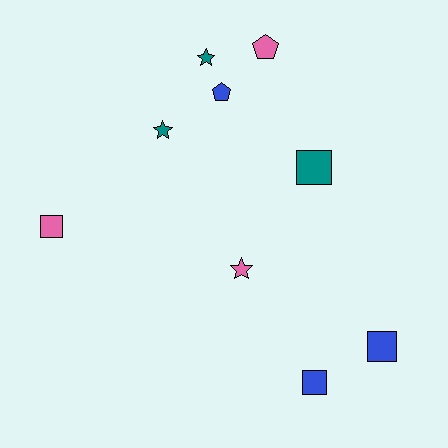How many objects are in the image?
There are 9 objects.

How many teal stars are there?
There are 2 teal stars.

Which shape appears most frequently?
Square, with 4 objects.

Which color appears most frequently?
Teal, with 3 objects.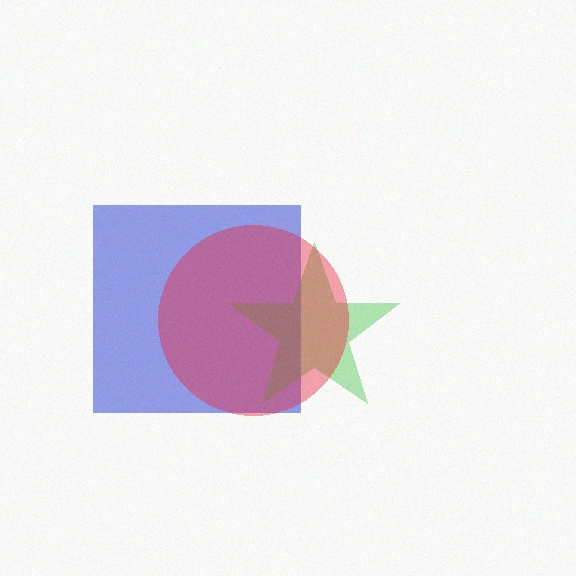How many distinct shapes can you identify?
There are 3 distinct shapes: a blue square, a green star, a red circle.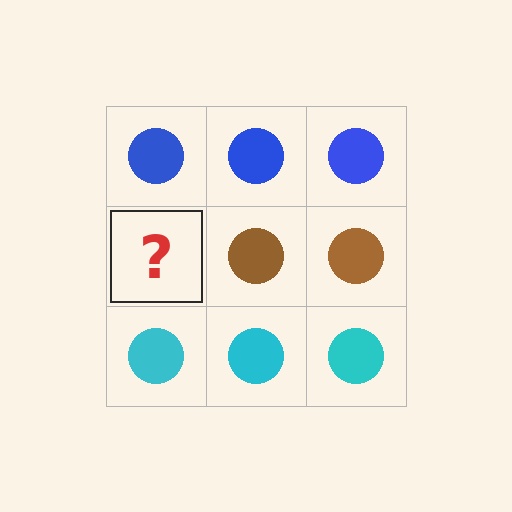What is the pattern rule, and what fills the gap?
The rule is that each row has a consistent color. The gap should be filled with a brown circle.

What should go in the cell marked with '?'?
The missing cell should contain a brown circle.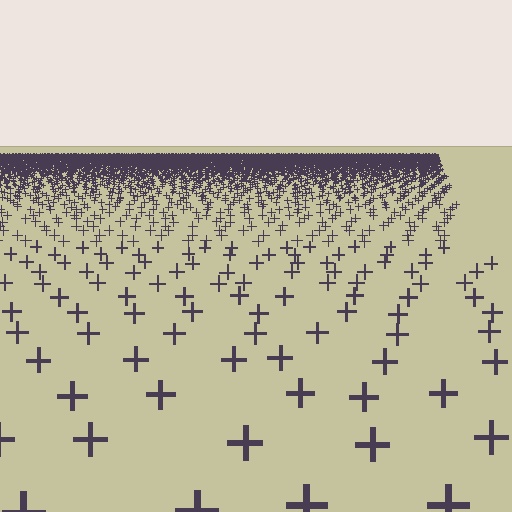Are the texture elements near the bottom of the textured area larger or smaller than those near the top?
Larger. Near the bottom, elements are closer to the viewer and appear at a bigger on-screen size.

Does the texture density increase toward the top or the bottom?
Density increases toward the top.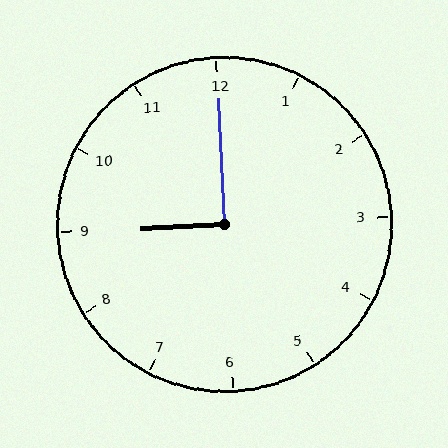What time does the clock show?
9:00.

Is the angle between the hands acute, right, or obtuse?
It is right.